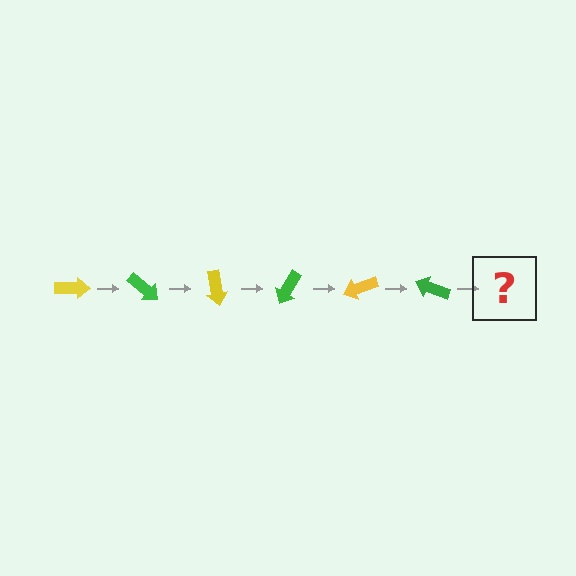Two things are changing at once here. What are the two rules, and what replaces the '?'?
The two rules are that it rotates 40 degrees each step and the color cycles through yellow and green. The '?' should be a yellow arrow, rotated 240 degrees from the start.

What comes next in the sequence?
The next element should be a yellow arrow, rotated 240 degrees from the start.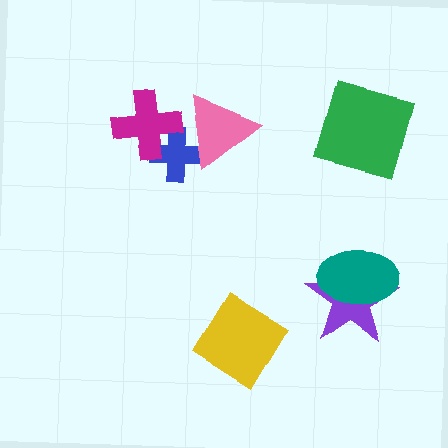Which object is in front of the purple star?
The teal ellipse is in front of the purple star.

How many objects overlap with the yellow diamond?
0 objects overlap with the yellow diamond.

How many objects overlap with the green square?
0 objects overlap with the green square.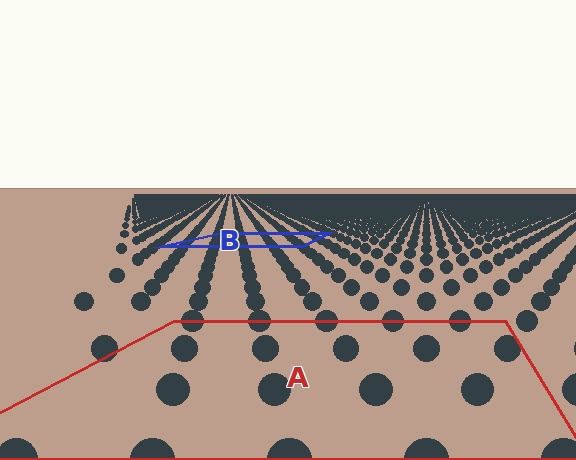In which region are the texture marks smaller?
The texture marks are smaller in region B, because it is farther away.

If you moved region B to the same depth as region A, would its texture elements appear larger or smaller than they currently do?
They would appear larger. At a closer depth, the same texture elements are projected at a bigger on-screen size.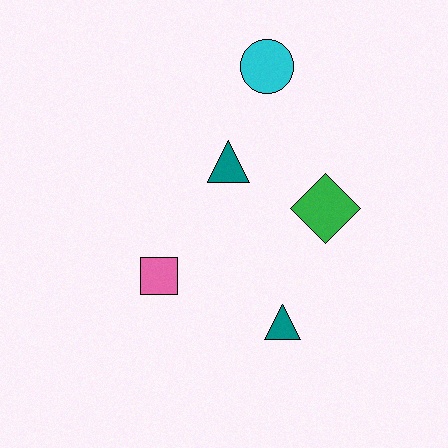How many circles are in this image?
There is 1 circle.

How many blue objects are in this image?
There are no blue objects.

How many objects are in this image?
There are 5 objects.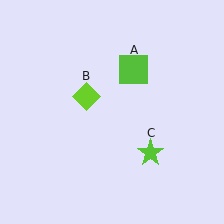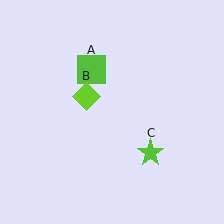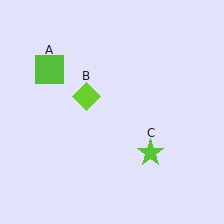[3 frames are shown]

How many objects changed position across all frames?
1 object changed position: lime square (object A).